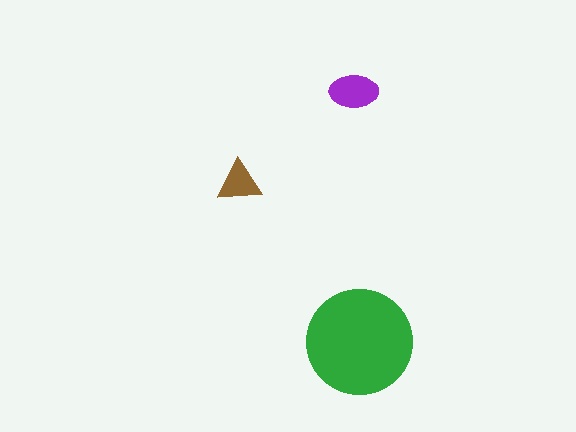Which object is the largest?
The green circle.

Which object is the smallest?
The brown triangle.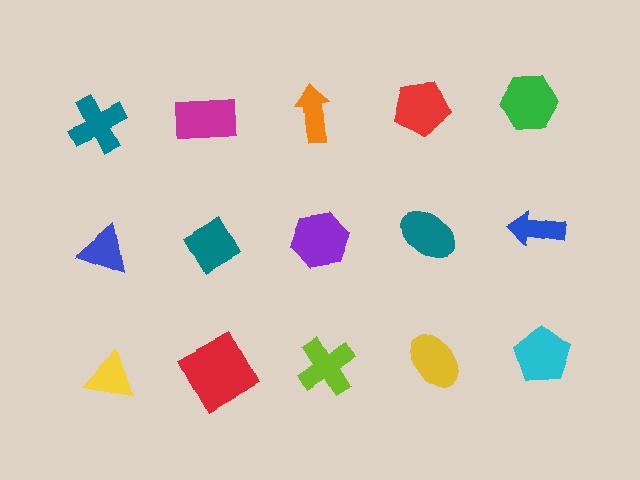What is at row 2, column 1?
A blue triangle.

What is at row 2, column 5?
A blue arrow.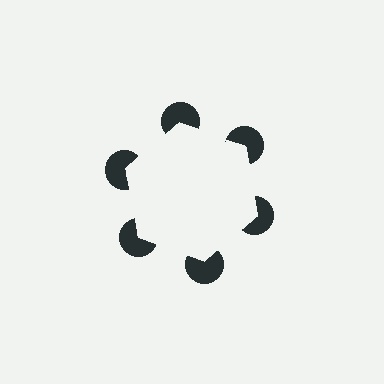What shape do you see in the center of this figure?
An illusory hexagon — its edges are inferred from the aligned wedge cuts in the pac-man discs, not physically drawn.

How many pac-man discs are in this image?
There are 6 — one at each vertex of the illusory hexagon.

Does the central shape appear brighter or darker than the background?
It typically appears slightly brighter than the background, even though no actual brightness change is drawn.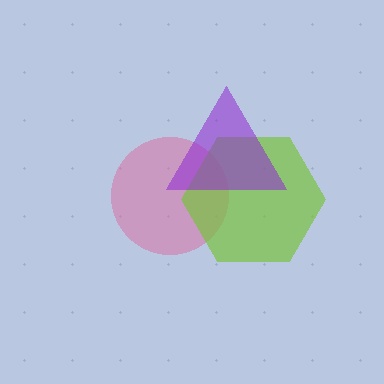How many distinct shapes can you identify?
There are 3 distinct shapes: a pink circle, a lime hexagon, a purple triangle.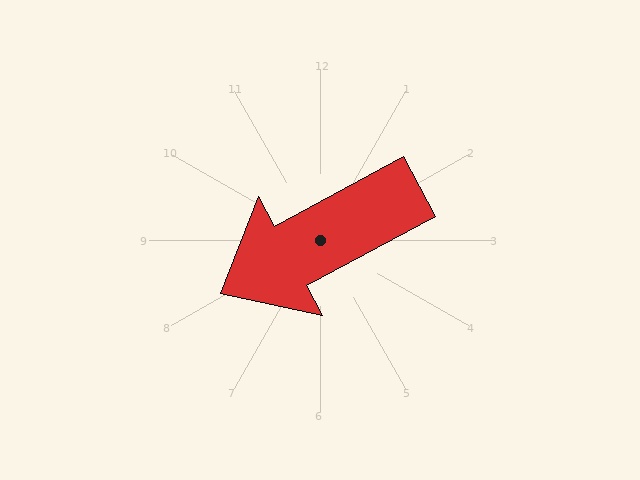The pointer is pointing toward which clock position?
Roughly 8 o'clock.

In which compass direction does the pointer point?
Southwest.